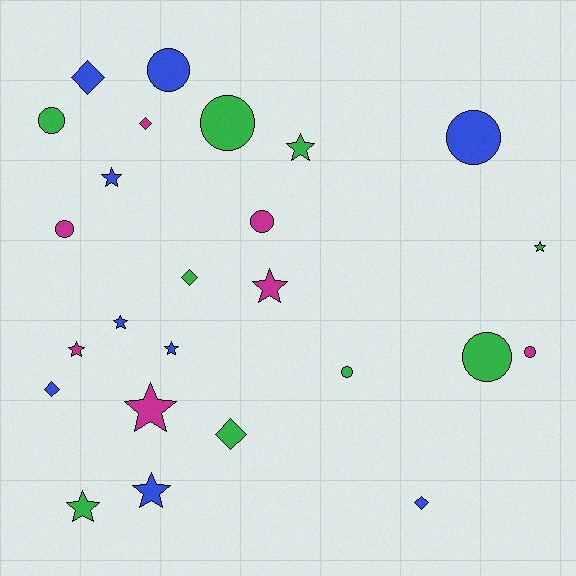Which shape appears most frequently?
Star, with 10 objects.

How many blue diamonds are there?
There are 3 blue diamonds.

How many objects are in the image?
There are 25 objects.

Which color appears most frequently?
Green, with 9 objects.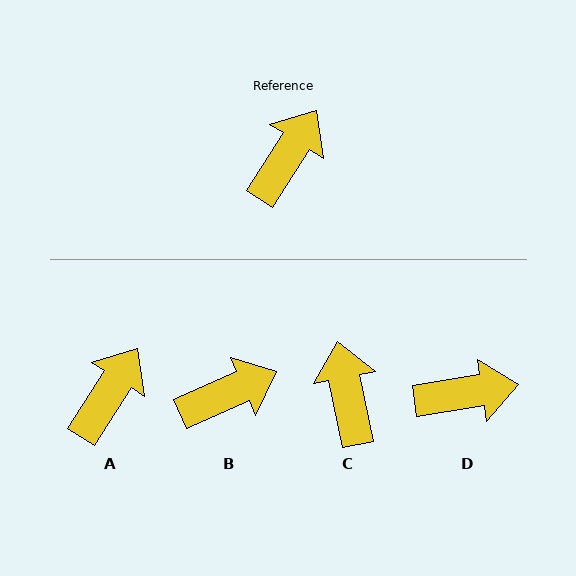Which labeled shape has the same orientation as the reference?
A.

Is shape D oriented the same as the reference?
No, it is off by about 49 degrees.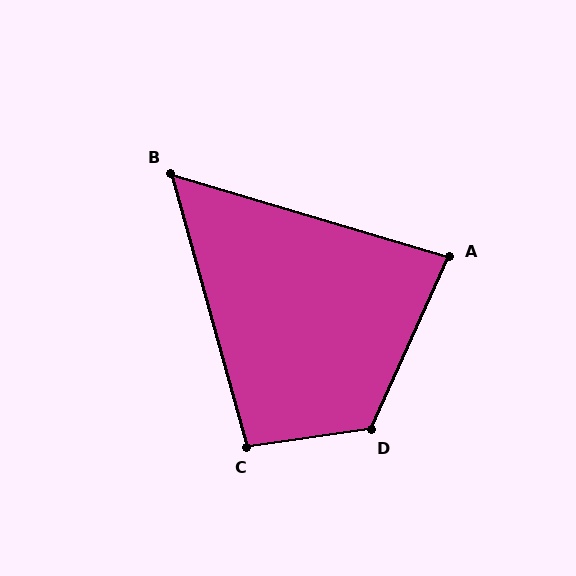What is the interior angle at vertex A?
Approximately 82 degrees (acute).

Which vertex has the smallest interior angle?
B, at approximately 58 degrees.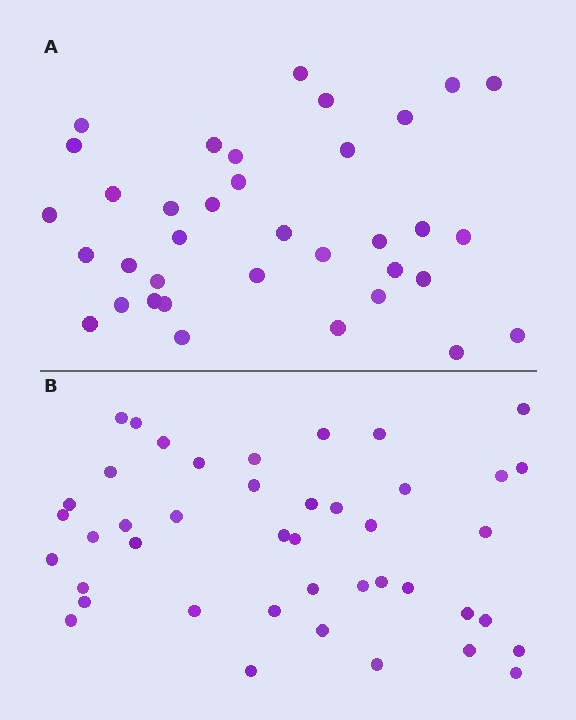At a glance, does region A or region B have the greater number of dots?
Region B (the bottom region) has more dots.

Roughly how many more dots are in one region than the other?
Region B has roughly 8 or so more dots than region A.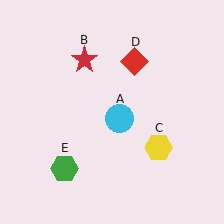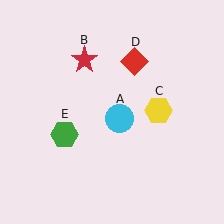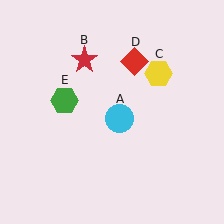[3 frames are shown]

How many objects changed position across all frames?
2 objects changed position: yellow hexagon (object C), green hexagon (object E).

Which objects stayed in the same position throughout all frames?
Cyan circle (object A) and red star (object B) and red diamond (object D) remained stationary.